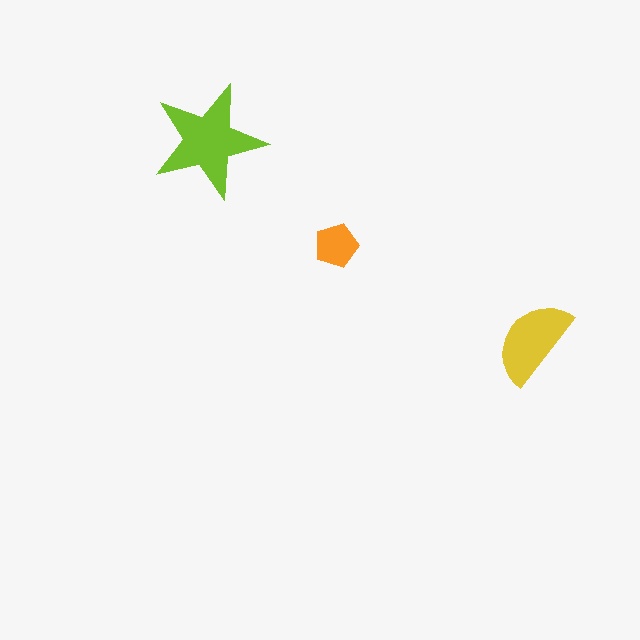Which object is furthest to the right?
The yellow semicircle is rightmost.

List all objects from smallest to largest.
The orange pentagon, the yellow semicircle, the lime star.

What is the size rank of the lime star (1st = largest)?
1st.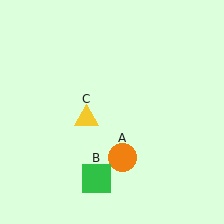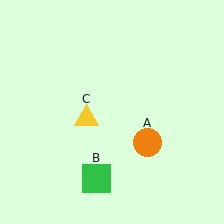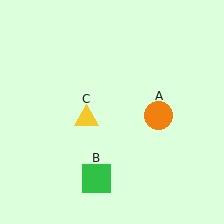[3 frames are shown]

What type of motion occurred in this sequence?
The orange circle (object A) rotated counterclockwise around the center of the scene.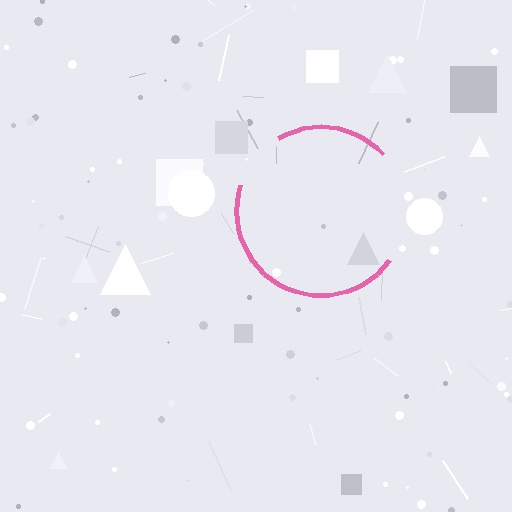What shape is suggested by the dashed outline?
The dashed outline suggests a circle.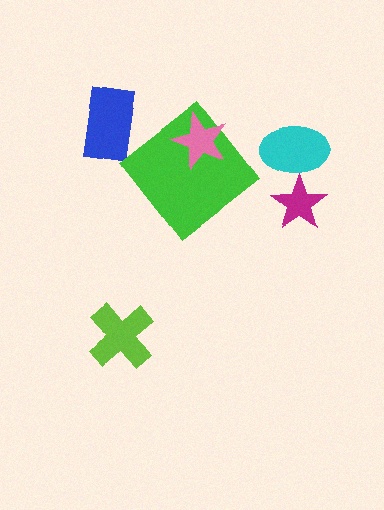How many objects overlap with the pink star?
1 object overlaps with the pink star.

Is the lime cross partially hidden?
No, no other shape covers it.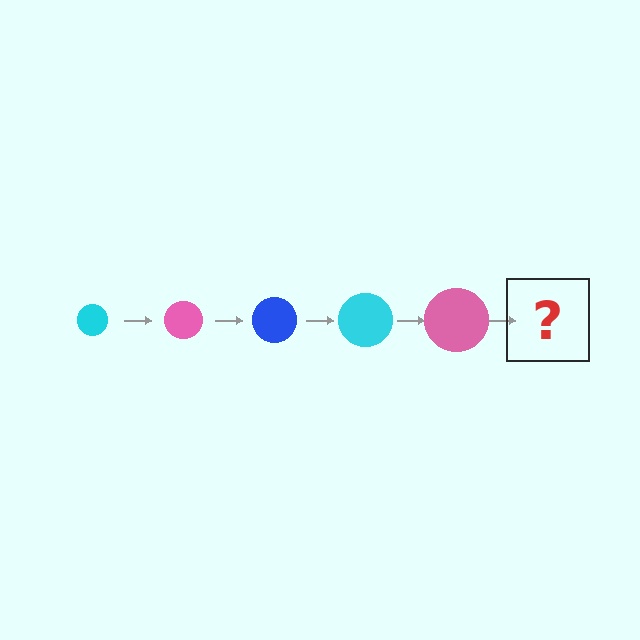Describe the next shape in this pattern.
It should be a blue circle, larger than the previous one.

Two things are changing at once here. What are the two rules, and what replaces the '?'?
The two rules are that the circle grows larger each step and the color cycles through cyan, pink, and blue. The '?' should be a blue circle, larger than the previous one.